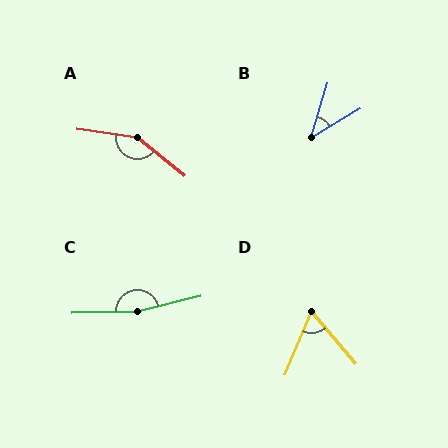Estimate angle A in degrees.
Approximately 149 degrees.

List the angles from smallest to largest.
B (42°), D (63°), A (149°), C (168°).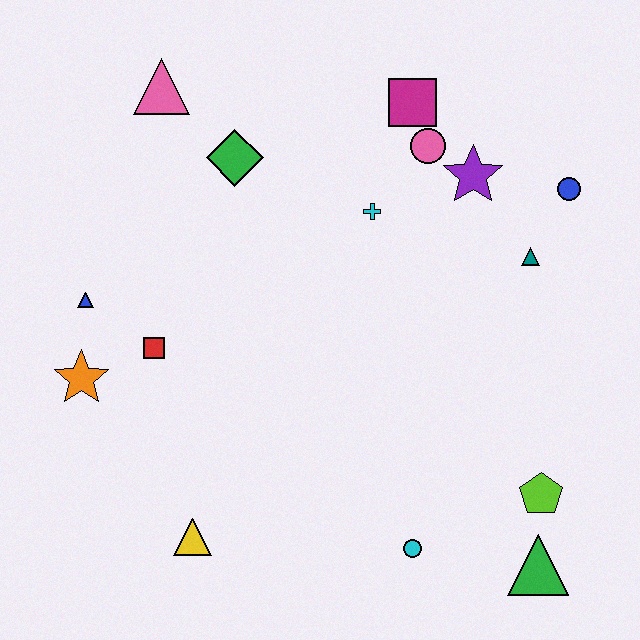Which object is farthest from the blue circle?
The orange star is farthest from the blue circle.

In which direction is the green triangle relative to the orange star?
The green triangle is to the right of the orange star.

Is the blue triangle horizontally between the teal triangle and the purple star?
No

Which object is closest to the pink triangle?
The green diamond is closest to the pink triangle.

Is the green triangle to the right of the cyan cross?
Yes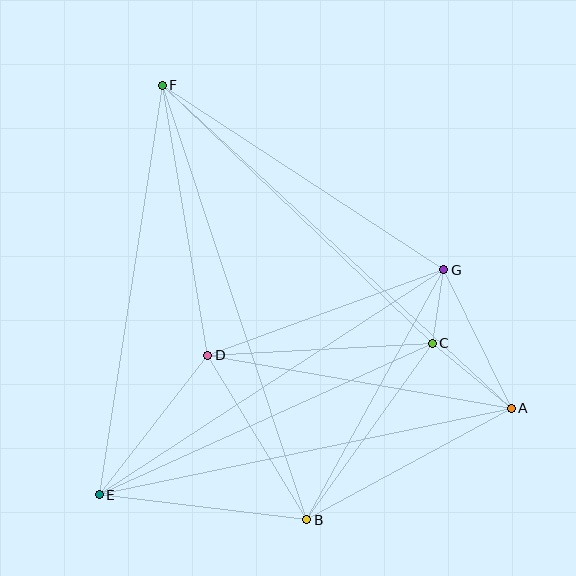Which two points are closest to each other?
Points C and G are closest to each other.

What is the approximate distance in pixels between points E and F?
The distance between E and F is approximately 414 pixels.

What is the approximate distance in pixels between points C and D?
The distance between C and D is approximately 225 pixels.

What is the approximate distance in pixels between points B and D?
The distance between B and D is approximately 192 pixels.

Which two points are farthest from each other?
Points A and F are farthest from each other.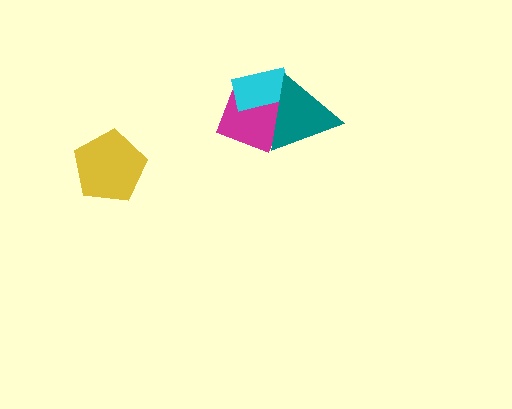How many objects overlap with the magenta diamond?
2 objects overlap with the magenta diamond.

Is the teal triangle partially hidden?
No, no other shape covers it.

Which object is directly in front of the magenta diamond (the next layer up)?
The cyan rectangle is directly in front of the magenta diamond.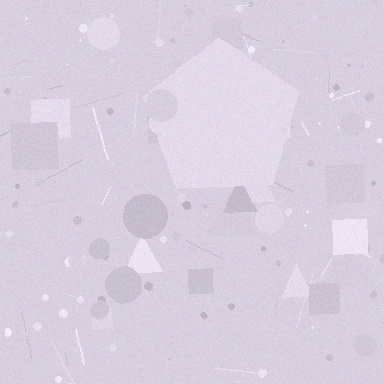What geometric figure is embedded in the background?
A pentagon is embedded in the background.